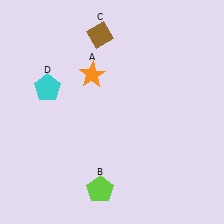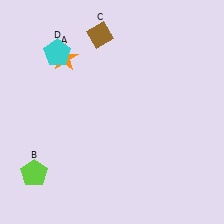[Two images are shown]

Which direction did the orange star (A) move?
The orange star (A) moved left.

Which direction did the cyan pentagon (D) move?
The cyan pentagon (D) moved up.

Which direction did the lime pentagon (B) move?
The lime pentagon (B) moved left.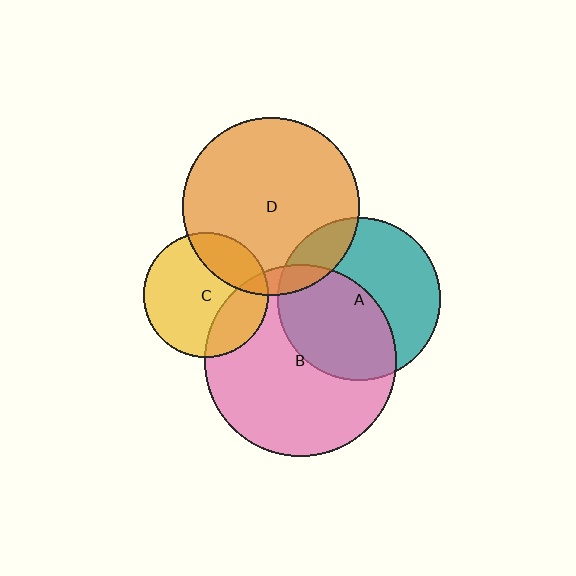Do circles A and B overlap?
Yes.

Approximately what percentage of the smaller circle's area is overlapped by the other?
Approximately 50%.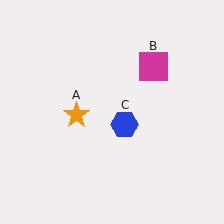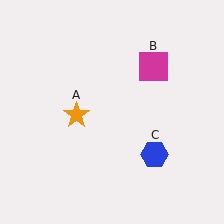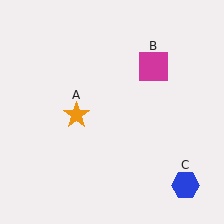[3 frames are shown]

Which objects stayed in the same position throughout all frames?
Orange star (object A) and magenta square (object B) remained stationary.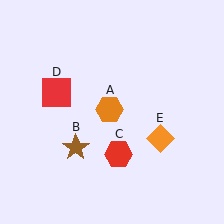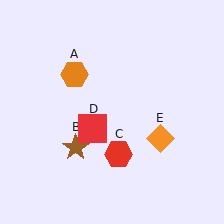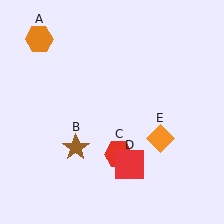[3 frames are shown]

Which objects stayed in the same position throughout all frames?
Brown star (object B) and red hexagon (object C) and orange diamond (object E) remained stationary.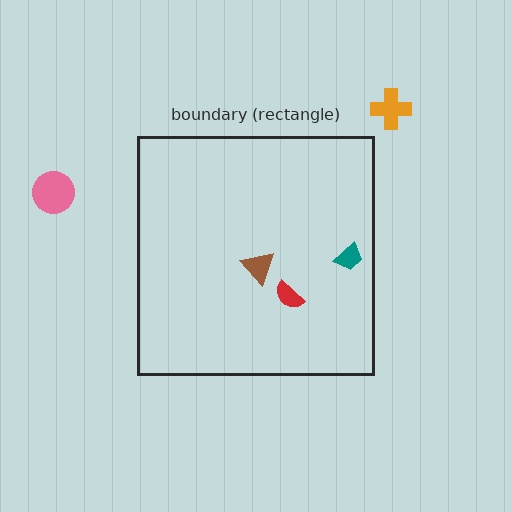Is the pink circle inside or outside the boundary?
Outside.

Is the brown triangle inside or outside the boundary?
Inside.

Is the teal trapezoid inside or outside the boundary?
Inside.